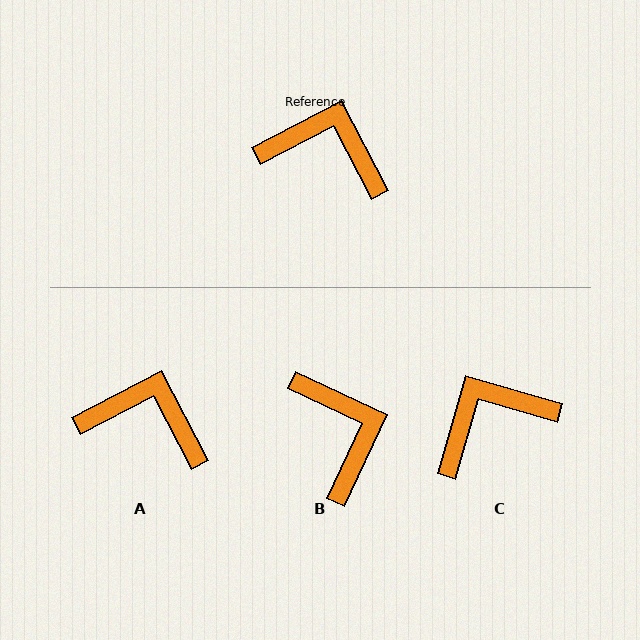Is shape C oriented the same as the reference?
No, it is off by about 46 degrees.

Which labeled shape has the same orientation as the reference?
A.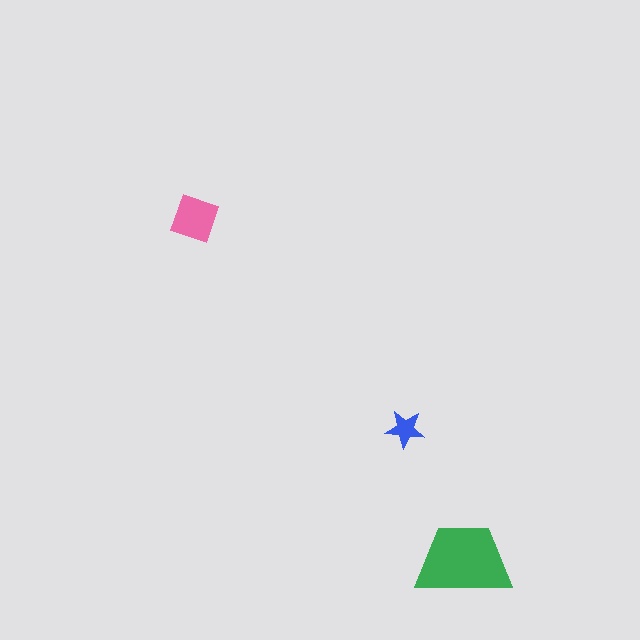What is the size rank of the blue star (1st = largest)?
3rd.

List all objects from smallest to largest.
The blue star, the pink square, the green trapezoid.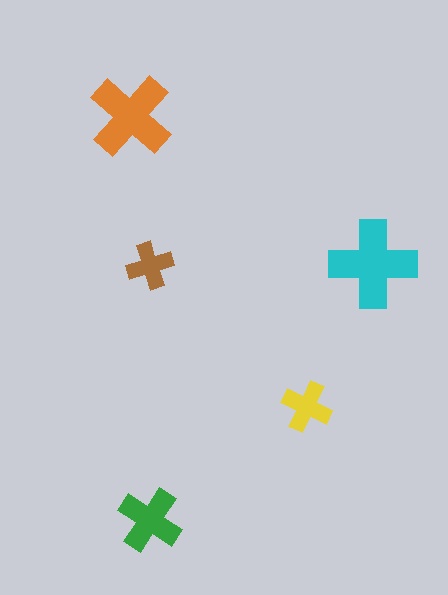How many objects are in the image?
There are 5 objects in the image.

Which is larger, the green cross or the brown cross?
The green one.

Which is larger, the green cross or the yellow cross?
The green one.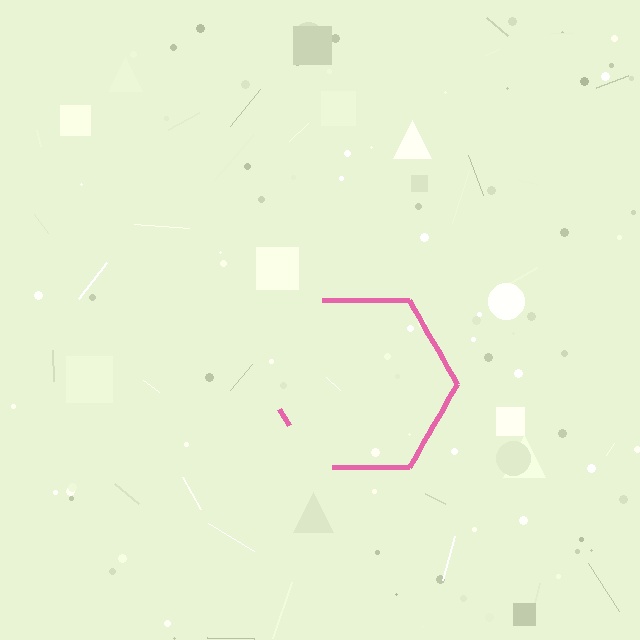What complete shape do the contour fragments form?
The contour fragments form a hexagon.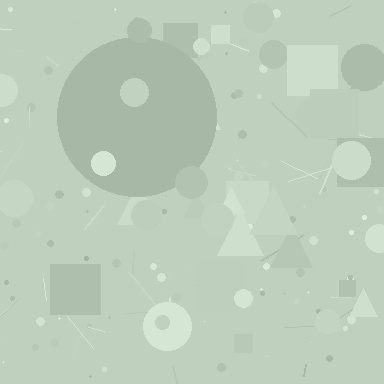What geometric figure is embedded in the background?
A circle is embedded in the background.